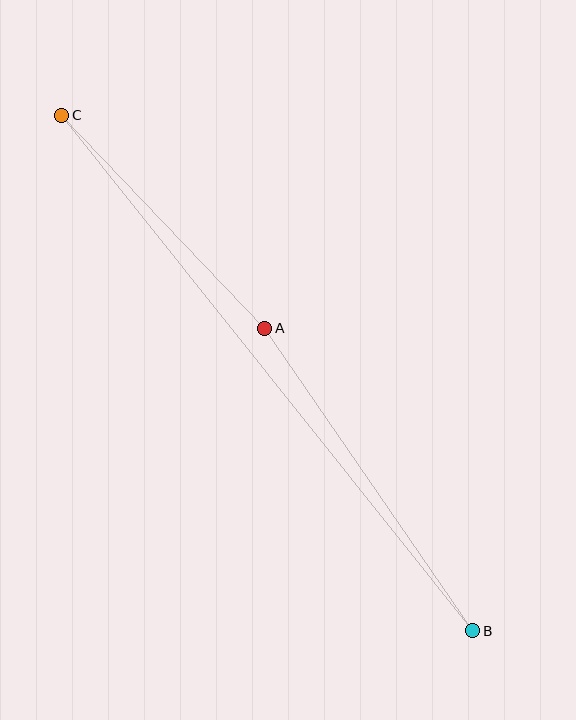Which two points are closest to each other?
Points A and C are closest to each other.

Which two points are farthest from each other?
Points B and C are farthest from each other.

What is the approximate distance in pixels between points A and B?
The distance between A and B is approximately 367 pixels.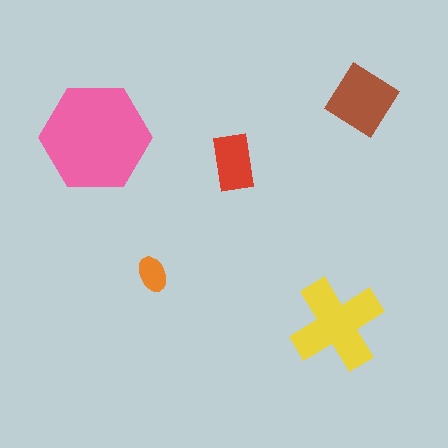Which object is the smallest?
The orange ellipse.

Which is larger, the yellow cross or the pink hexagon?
The pink hexagon.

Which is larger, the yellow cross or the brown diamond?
The yellow cross.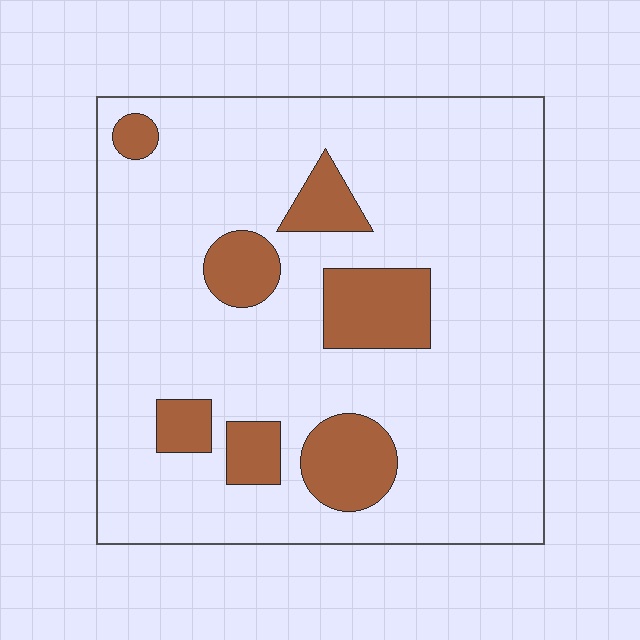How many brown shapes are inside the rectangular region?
7.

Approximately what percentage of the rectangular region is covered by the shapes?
Approximately 15%.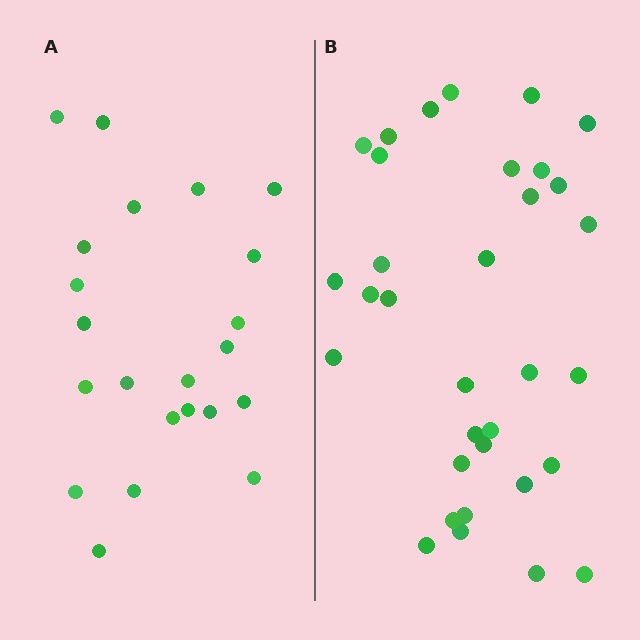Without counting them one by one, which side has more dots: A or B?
Region B (the right region) has more dots.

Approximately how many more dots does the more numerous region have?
Region B has roughly 12 or so more dots than region A.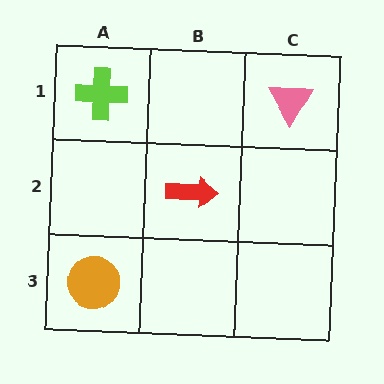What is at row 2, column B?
A red arrow.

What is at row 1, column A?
A lime cross.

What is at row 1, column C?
A pink triangle.